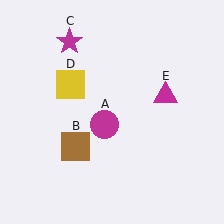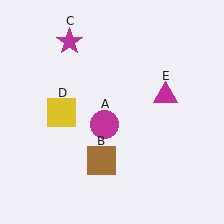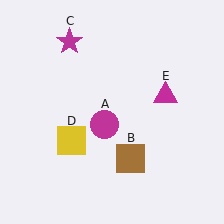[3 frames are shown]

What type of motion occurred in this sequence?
The brown square (object B), yellow square (object D) rotated counterclockwise around the center of the scene.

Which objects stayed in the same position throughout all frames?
Magenta circle (object A) and magenta star (object C) and magenta triangle (object E) remained stationary.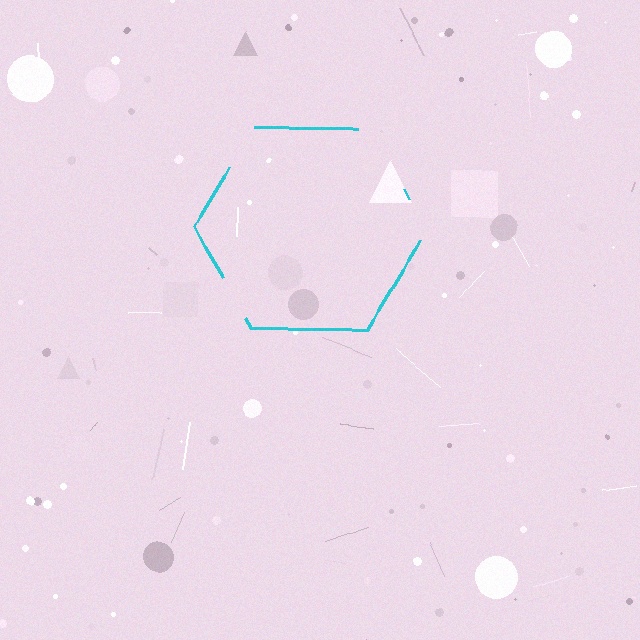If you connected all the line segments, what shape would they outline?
They would outline a hexagon.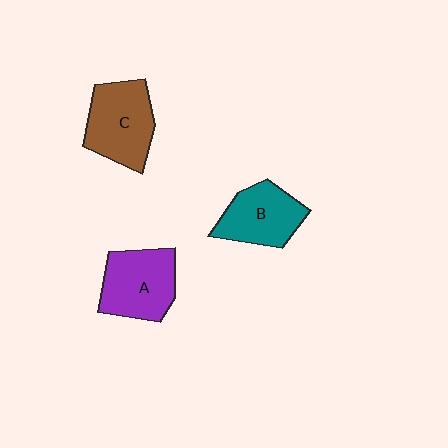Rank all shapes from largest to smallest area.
From largest to smallest: C (brown), A (purple), B (teal).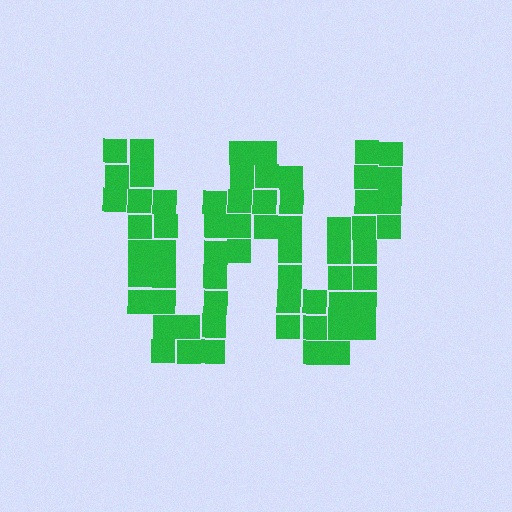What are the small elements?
The small elements are squares.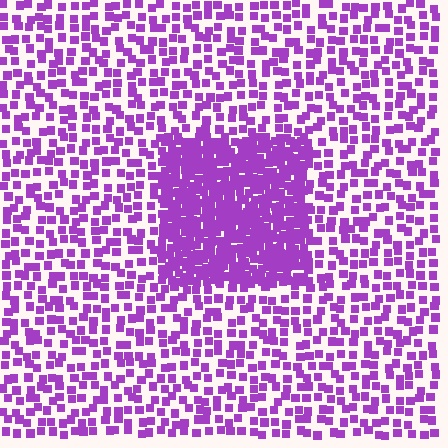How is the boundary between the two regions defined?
The boundary is defined by a change in element density (approximately 2.6x ratio). All elements are the same color, size, and shape.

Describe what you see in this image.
The image contains small purple elements arranged at two different densities. A rectangle-shaped region is visible where the elements are more densely packed than the surrounding area.